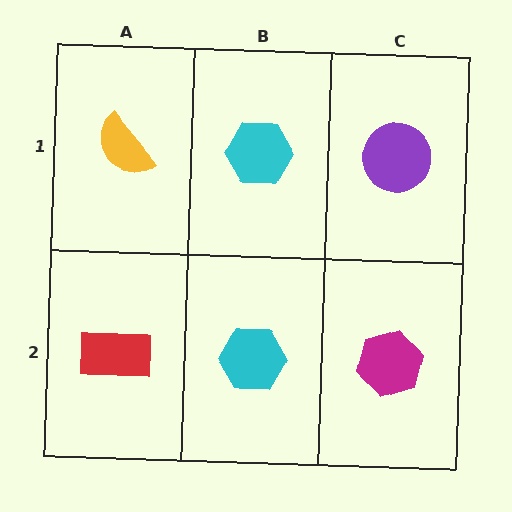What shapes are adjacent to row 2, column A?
A yellow semicircle (row 1, column A), a cyan hexagon (row 2, column B).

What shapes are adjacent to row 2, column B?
A cyan hexagon (row 1, column B), a red rectangle (row 2, column A), a magenta hexagon (row 2, column C).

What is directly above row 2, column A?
A yellow semicircle.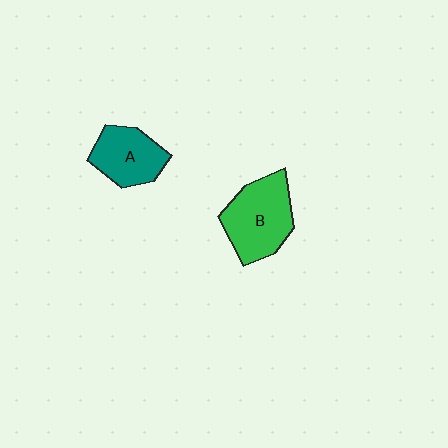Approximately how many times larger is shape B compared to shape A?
Approximately 1.3 times.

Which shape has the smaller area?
Shape A (teal).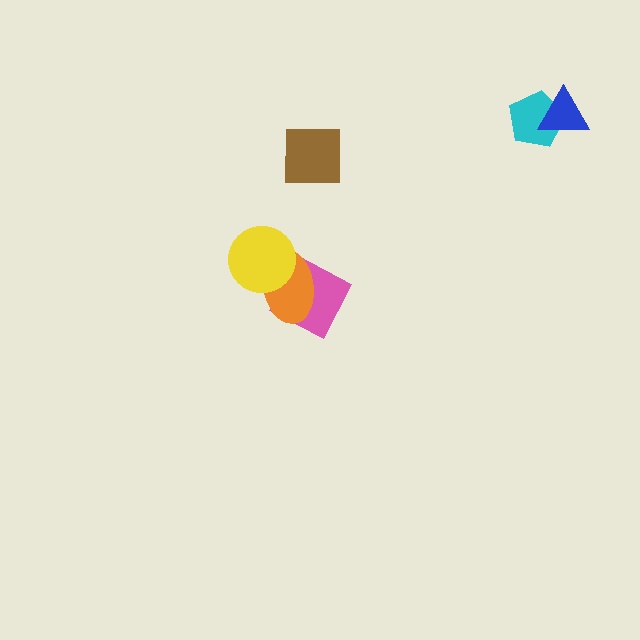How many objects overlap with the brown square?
0 objects overlap with the brown square.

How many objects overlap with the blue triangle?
1 object overlaps with the blue triangle.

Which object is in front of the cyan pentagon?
The blue triangle is in front of the cyan pentagon.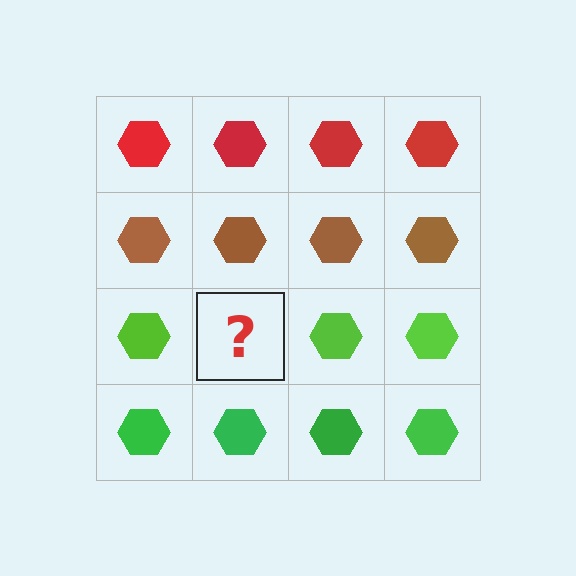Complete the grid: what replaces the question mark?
The question mark should be replaced with a lime hexagon.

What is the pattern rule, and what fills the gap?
The rule is that each row has a consistent color. The gap should be filled with a lime hexagon.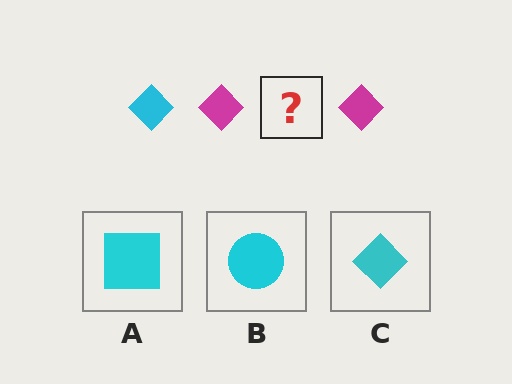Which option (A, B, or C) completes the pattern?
C.